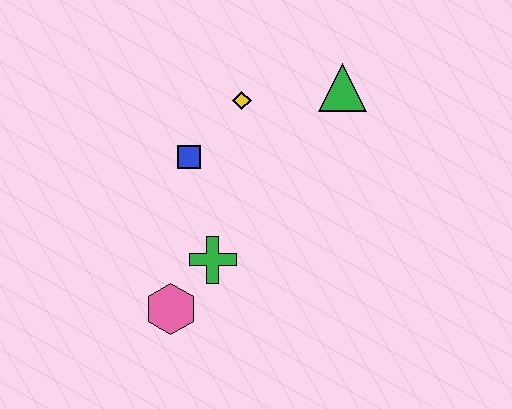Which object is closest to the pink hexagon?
The green cross is closest to the pink hexagon.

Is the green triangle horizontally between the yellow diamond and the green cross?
No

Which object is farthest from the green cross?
The green triangle is farthest from the green cross.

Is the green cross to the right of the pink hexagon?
Yes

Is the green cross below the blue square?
Yes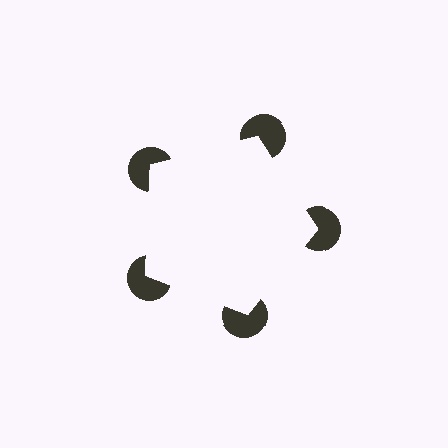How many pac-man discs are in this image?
There are 5 — one at each vertex of the illusory pentagon.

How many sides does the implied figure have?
5 sides.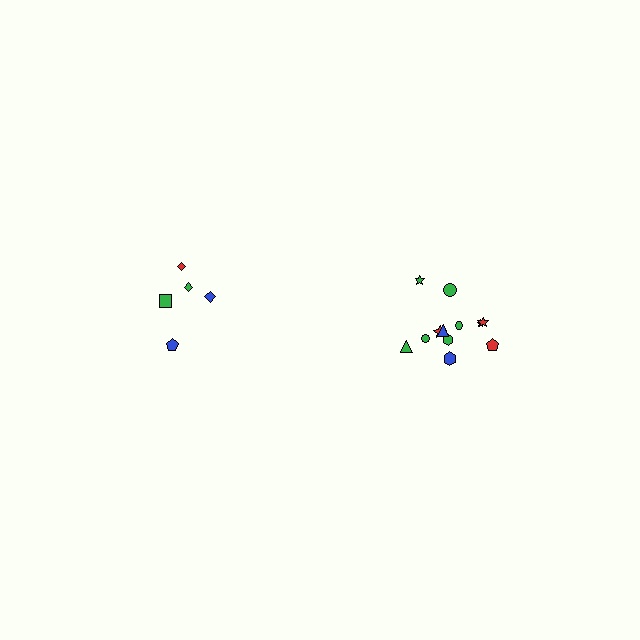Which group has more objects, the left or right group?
The right group.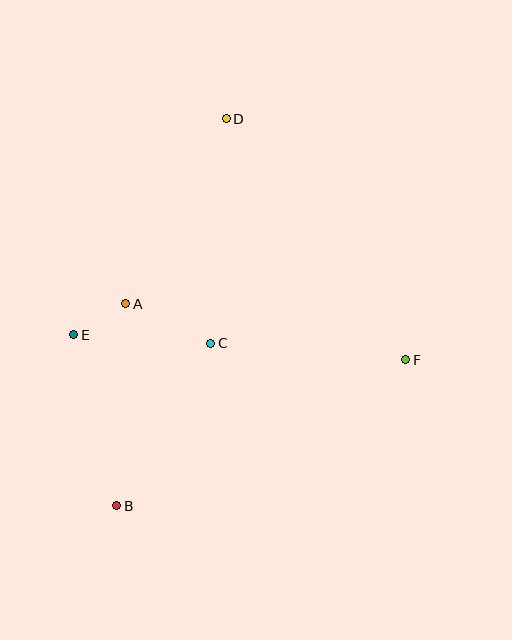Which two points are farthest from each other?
Points B and D are farthest from each other.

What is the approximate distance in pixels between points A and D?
The distance between A and D is approximately 211 pixels.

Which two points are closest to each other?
Points A and E are closest to each other.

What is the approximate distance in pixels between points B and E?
The distance between B and E is approximately 177 pixels.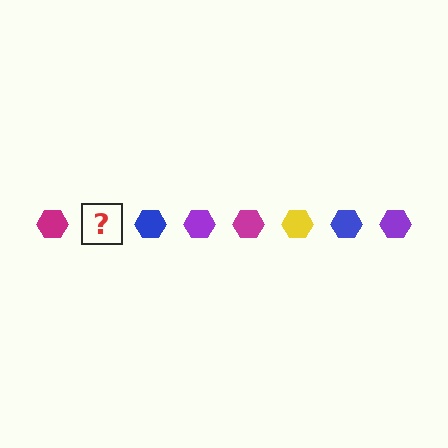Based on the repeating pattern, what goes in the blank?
The blank should be a yellow hexagon.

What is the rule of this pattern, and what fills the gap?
The rule is that the pattern cycles through magenta, yellow, blue, purple hexagons. The gap should be filled with a yellow hexagon.